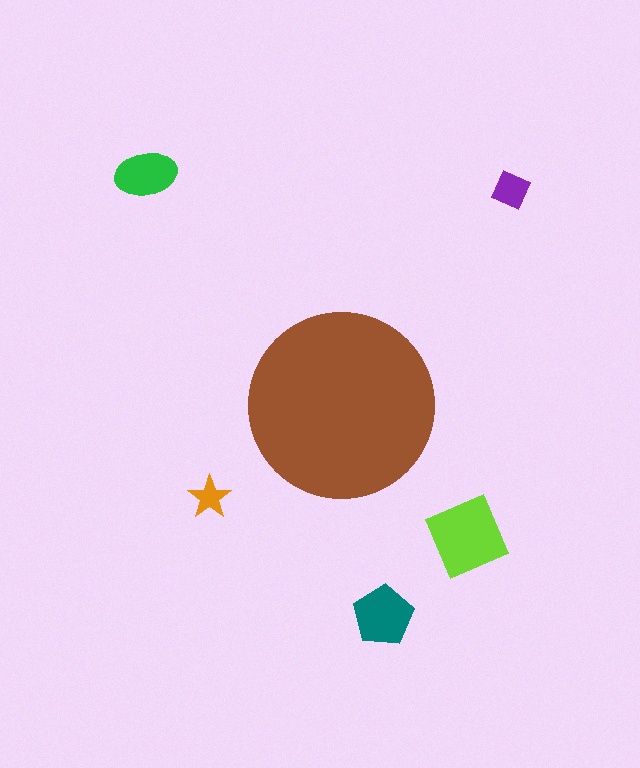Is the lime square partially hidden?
No, the lime square is fully visible.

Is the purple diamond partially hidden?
No, the purple diamond is fully visible.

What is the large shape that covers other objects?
A brown circle.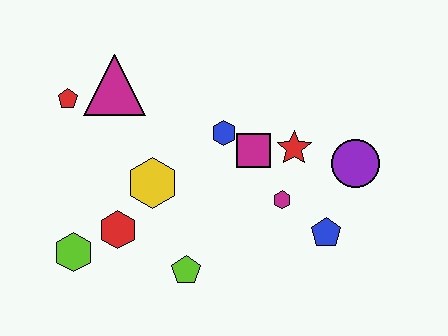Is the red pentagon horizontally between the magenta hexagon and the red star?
No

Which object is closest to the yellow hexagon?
The red hexagon is closest to the yellow hexagon.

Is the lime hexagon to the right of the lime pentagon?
No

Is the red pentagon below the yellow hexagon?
No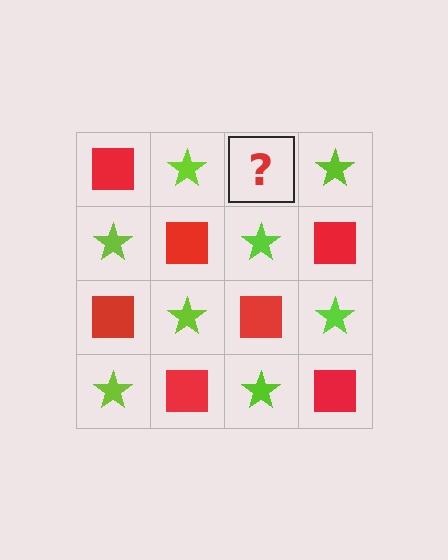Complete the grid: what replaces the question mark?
The question mark should be replaced with a red square.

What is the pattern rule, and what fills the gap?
The rule is that it alternates red square and lime star in a checkerboard pattern. The gap should be filled with a red square.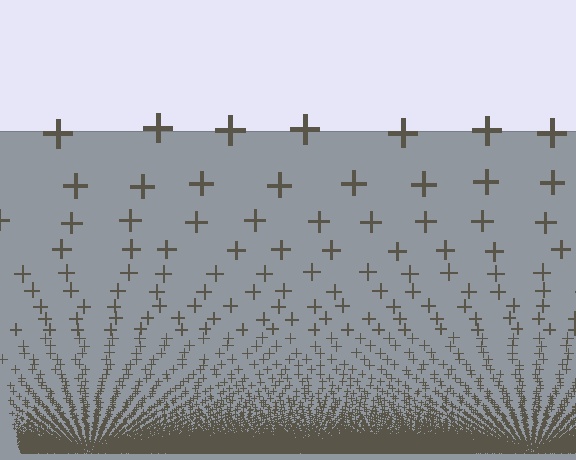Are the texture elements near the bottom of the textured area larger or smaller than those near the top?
Smaller. The gradient is inverted — elements near the bottom are smaller and denser.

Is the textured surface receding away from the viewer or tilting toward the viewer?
The surface appears to tilt toward the viewer. Texture elements get larger and sparser toward the top.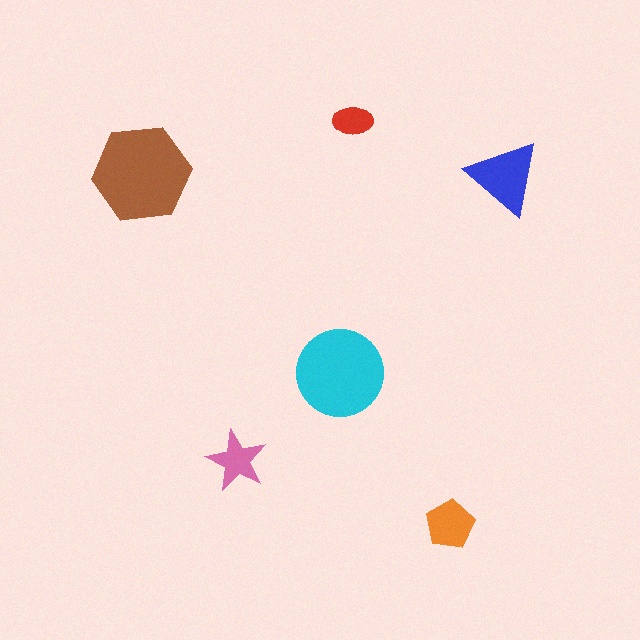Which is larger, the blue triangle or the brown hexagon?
The brown hexagon.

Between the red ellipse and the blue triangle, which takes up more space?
The blue triangle.